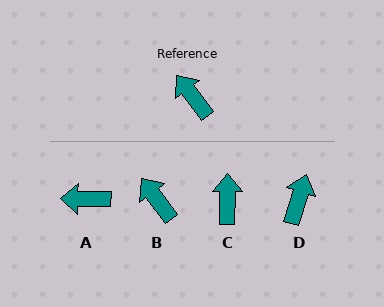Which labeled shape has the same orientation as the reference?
B.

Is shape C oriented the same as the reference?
No, it is off by about 38 degrees.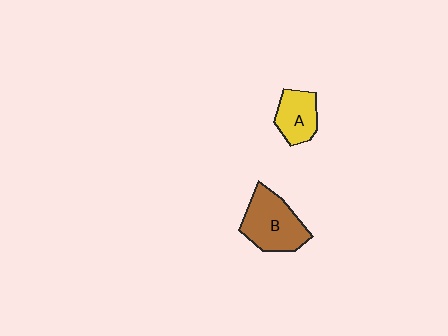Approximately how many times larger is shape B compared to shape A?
Approximately 1.6 times.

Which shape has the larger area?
Shape B (brown).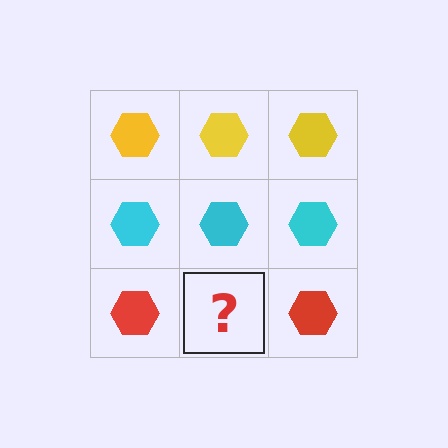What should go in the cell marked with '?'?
The missing cell should contain a red hexagon.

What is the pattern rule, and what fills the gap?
The rule is that each row has a consistent color. The gap should be filled with a red hexagon.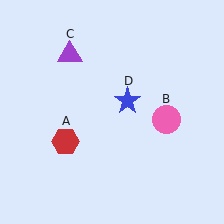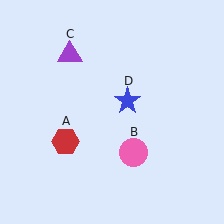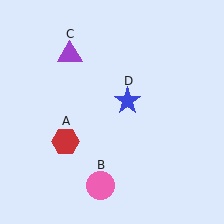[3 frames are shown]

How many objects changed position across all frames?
1 object changed position: pink circle (object B).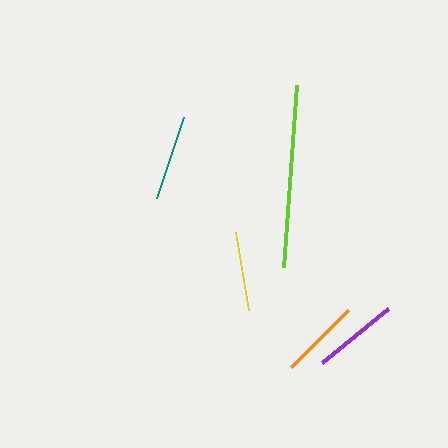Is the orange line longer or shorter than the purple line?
The purple line is longer than the orange line.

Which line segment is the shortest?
The yellow line is the shortest at approximately 79 pixels.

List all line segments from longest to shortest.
From longest to shortest: lime, teal, purple, orange, yellow.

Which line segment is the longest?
The lime line is the longest at approximately 183 pixels.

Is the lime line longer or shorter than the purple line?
The lime line is longer than the purple line.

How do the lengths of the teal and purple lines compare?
The teal and purple lines are approximately the same length.